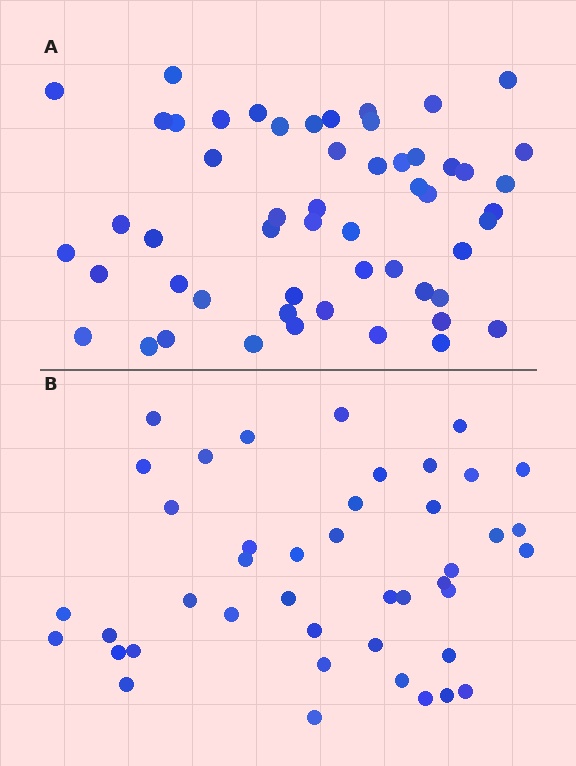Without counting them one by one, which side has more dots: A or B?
Region A (the top region) has more dots.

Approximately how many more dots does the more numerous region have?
Region A has roughly 12 or so more dots than region B.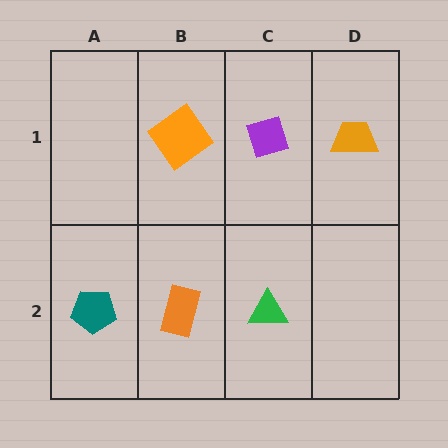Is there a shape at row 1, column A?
No, that cell is empty.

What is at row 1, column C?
A purple diamond.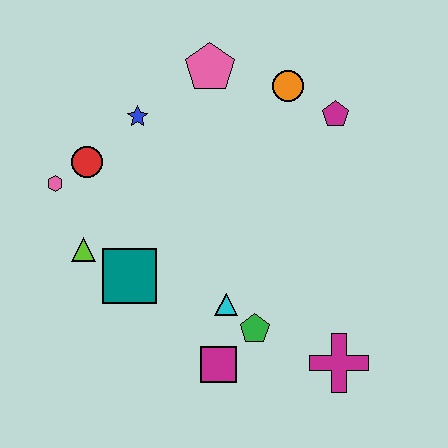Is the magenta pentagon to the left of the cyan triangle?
No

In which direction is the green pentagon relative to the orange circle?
The green pentagon is below the orange circle.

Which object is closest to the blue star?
The red circle is closest to the blue star.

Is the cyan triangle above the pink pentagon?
No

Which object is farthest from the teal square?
The magenta pentagon is farthest from the teal square.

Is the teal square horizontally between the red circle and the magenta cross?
Yes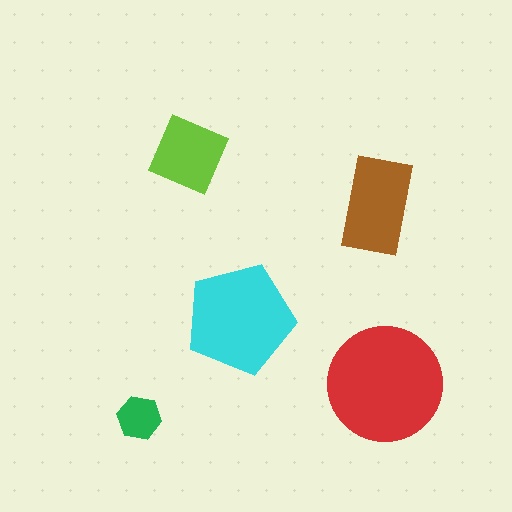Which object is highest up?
The lime diamond is topmost.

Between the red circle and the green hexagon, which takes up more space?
The red circle.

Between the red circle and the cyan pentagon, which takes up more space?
The red circle.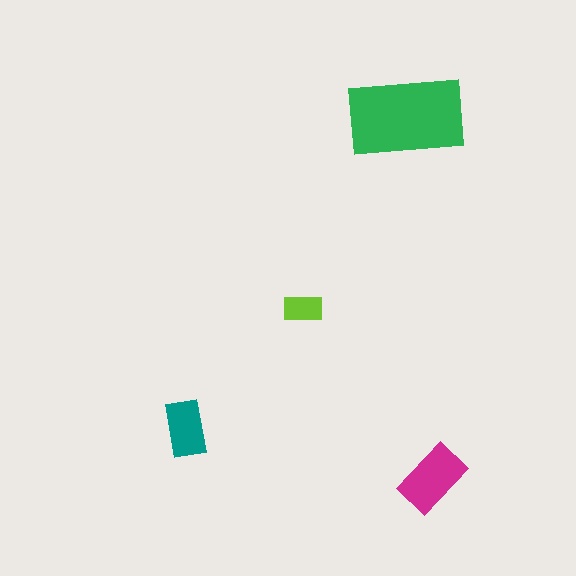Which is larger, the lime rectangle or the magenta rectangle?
The magenta one.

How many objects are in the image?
There are 4 objects in the image.